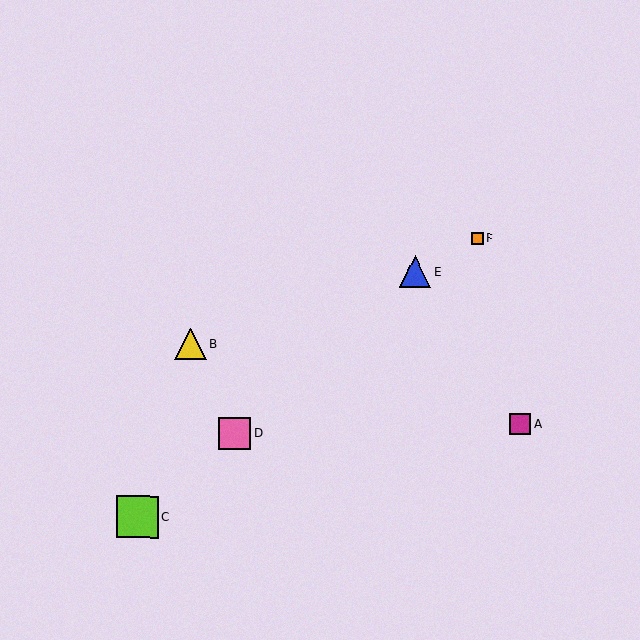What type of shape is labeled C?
Shape C is a lime square.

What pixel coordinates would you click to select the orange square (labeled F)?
Click at (477, 239) to select the orange square F.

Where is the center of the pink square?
The center of the pink square is at (235, 434).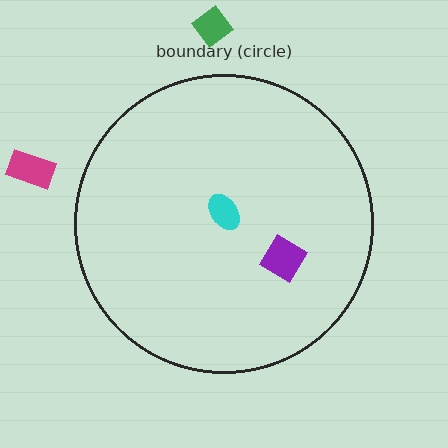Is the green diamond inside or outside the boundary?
Outside.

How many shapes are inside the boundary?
2 inside, 2 outside.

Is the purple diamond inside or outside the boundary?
Inside.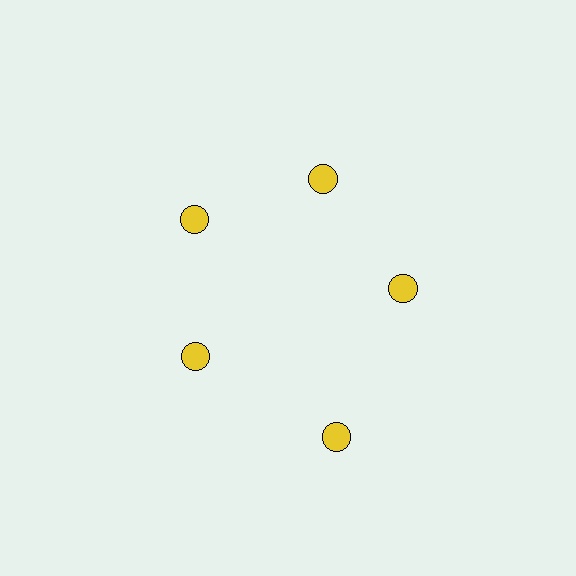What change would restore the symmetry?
The symmetry would be restored by moving it inward, back onto the ring so that all 5 circles sit at equal angles and equal distance from the center.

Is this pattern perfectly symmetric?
No. The 5 yellow circles are arranged in a ring, but one element near the 5 o'clock position is pushed outward from the center, breaking the 5-fold rotational symmetry.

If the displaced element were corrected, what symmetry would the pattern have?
It would have 5-fold rotational symmetry — the pattern would map onto itself every 72 degrees.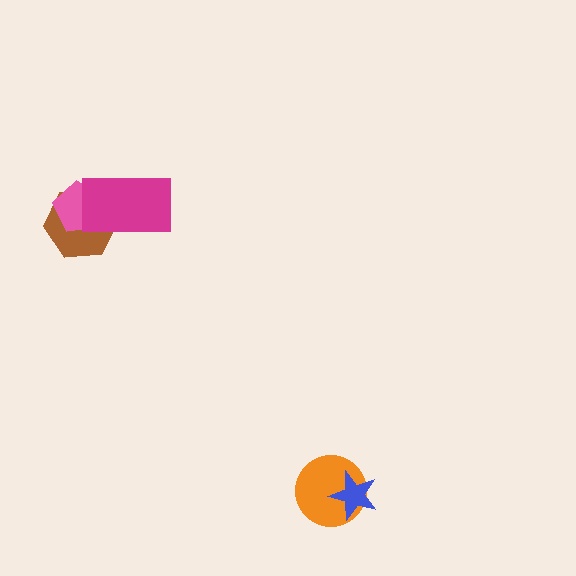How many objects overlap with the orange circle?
1 object overlaps with the orange circle.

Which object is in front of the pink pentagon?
The magenta rectangle is in front of the pink pentagon.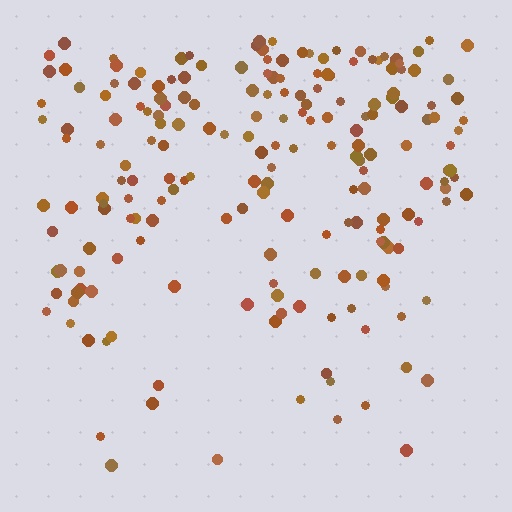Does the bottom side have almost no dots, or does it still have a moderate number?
Still a moderate number, just noticeably fewer than the top.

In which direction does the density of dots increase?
From bottom to top, with the top side densest.